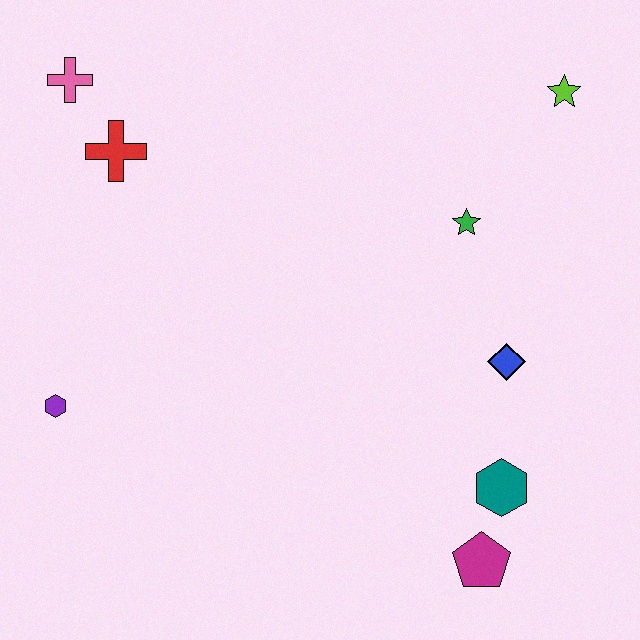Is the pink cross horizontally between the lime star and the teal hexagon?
No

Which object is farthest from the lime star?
The purple hexagon is farthest from the lime star.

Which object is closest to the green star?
The blue diamond is closest to the green star.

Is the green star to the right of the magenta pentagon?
No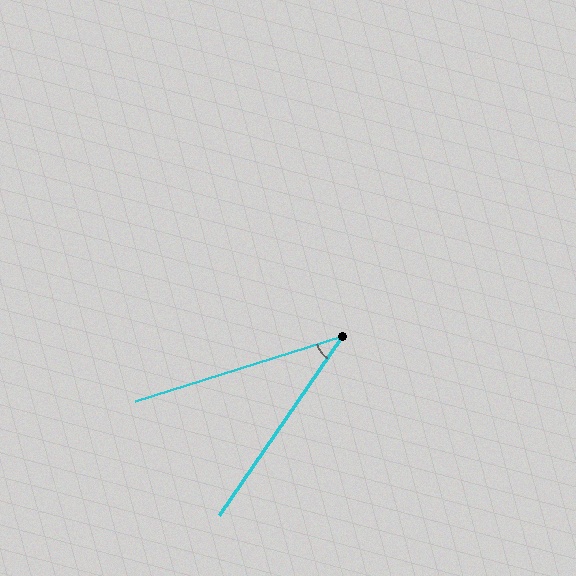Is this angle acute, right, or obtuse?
It is acute.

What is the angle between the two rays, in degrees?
Approximately 38 degrees.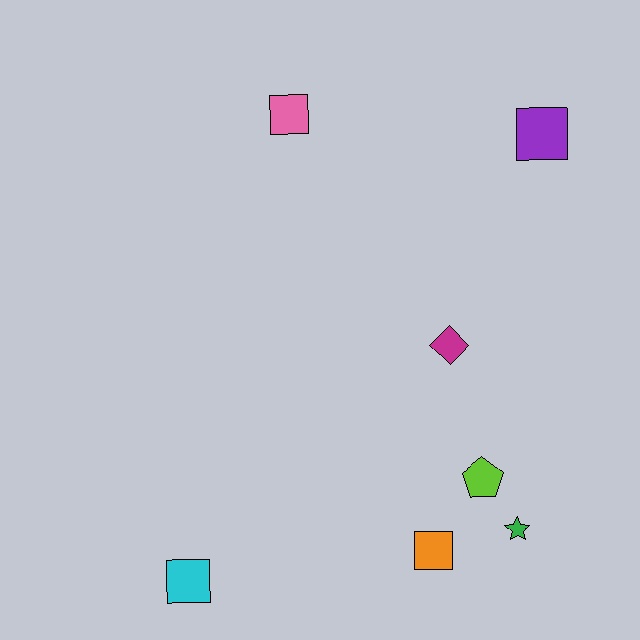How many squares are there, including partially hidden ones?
There are 4 squares.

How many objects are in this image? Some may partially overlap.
There are 7 objects.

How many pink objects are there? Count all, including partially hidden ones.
There is 1 pink object.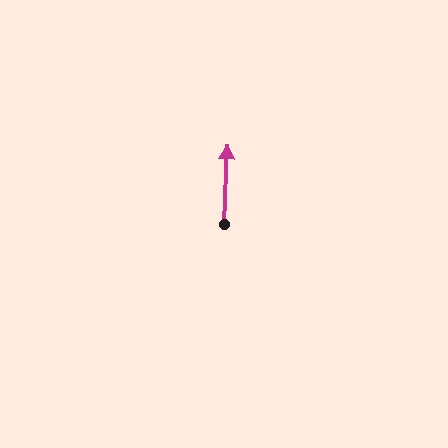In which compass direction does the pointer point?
North.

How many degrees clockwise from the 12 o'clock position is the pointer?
Approximately 2 degrees.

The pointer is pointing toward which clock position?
Roughly 12 o'clock.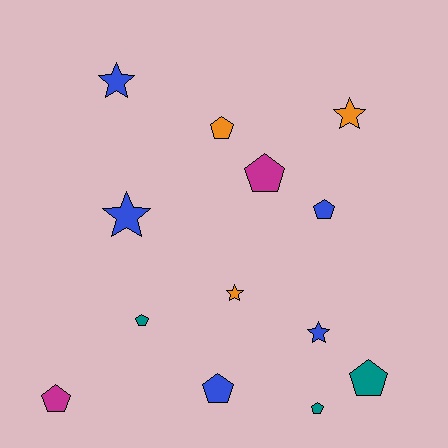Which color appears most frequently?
Blue, with 5 objects.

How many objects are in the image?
There are 13 objects.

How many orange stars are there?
There are 2 orange stars.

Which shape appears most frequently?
Pentagon, with 8 objects.